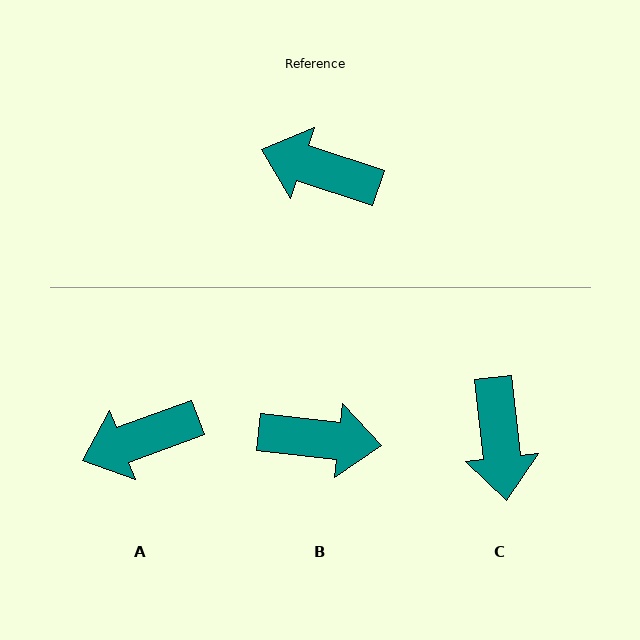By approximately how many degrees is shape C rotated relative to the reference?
Approximately 115 degrees counter-clockwise.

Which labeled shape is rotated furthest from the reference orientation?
B, about 168 degrees away.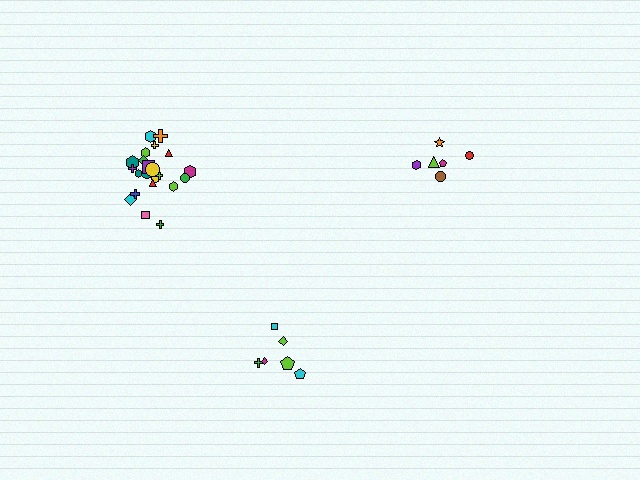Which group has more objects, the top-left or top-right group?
The top-left group.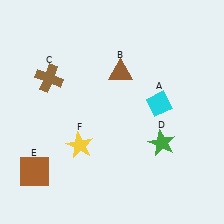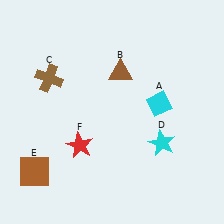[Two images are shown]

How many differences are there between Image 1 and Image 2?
There are 2 differences between the two images.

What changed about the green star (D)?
In Image 1, D is green. In Image 2, it changed to cyan.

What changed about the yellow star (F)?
In Image 1, F is yellow. In Image 2, it changed to red.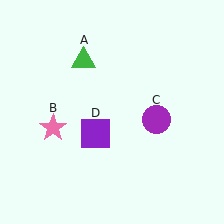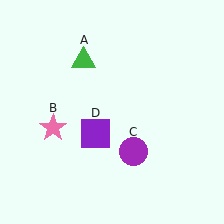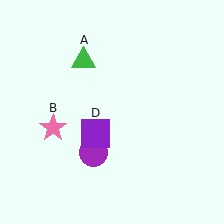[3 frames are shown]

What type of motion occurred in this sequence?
The purple circle (object C) rotated clockwise around the center of the scene.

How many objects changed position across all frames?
1 object changed position: purple circle (object C).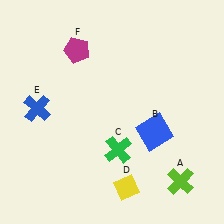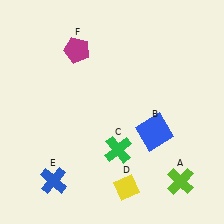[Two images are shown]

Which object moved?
The blue cross (E) moved down.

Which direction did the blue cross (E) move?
The blue cross (E) moved down.